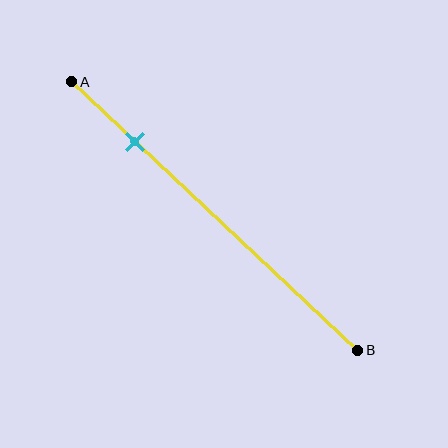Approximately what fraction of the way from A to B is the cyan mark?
The cyan mark is approximately 20% of the way from A to B.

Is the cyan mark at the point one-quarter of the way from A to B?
Yes, the mark is approximately at the one-quarter point.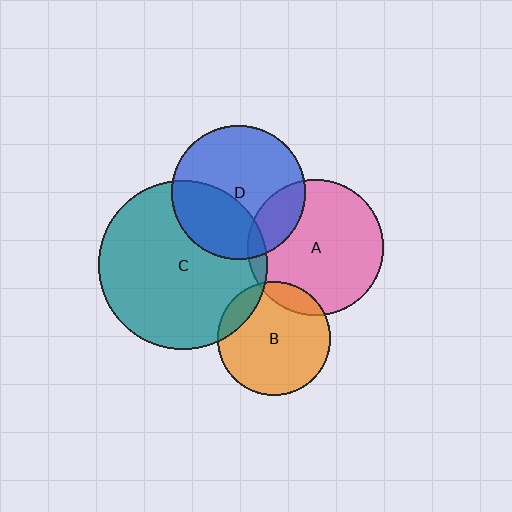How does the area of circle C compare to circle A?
Approximately 1.5 times.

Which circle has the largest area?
Circle C (teal).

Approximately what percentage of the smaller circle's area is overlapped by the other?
Approximately 5%.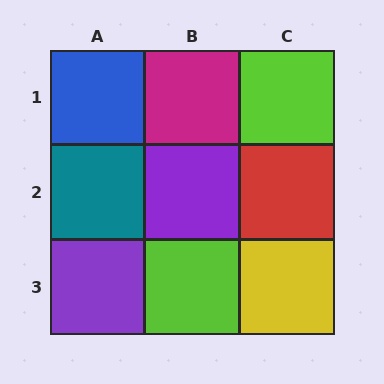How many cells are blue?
1 cell is blue.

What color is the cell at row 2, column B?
Purple.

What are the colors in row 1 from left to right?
Blue, magenta, lime.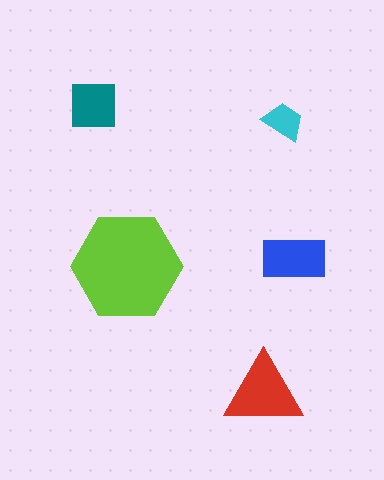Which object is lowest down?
The red triangle is bottommost.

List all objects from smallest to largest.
The cyan trapezoid, the teal square, the blue rectangle, the red triangle, the lime hexagon.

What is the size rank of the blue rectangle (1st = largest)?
3rd.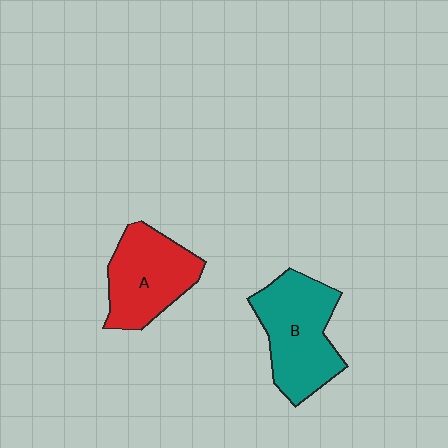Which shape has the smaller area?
Shape A (red).